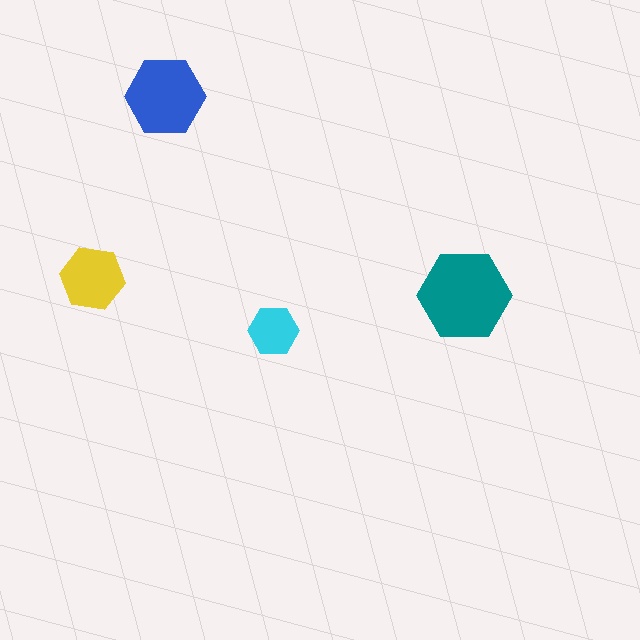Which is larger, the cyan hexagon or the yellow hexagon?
The yellow one.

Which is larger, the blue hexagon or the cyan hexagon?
The blue one.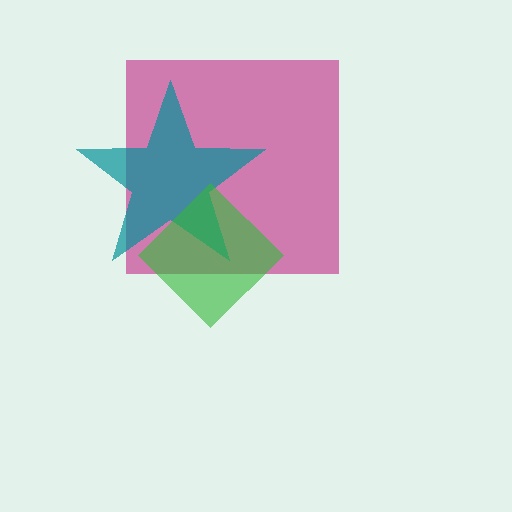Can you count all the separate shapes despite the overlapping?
Yes, there are 3 separate shapes.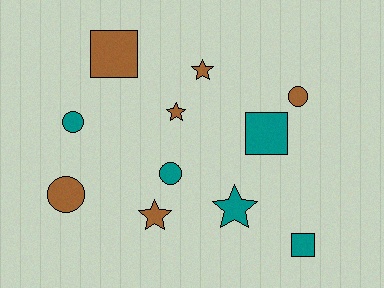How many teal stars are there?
There is 1 teal star.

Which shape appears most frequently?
Circle, with 4 objects.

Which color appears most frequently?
Brown, with 6 objects.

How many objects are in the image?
There are 11 objects.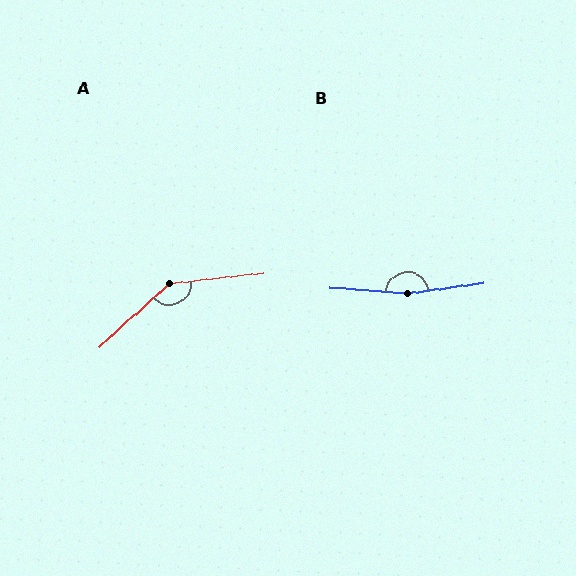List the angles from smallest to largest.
A (144°), B (168°).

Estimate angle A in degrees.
Approximately 144 degrees.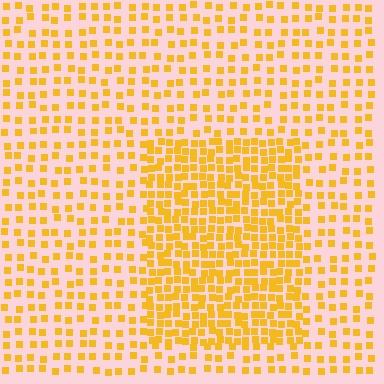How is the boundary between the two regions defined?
The boundary is defined by a change in element density (approximately 2.1x ratio). All elements are the same color, size, and shape.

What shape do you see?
I see a rectangle.